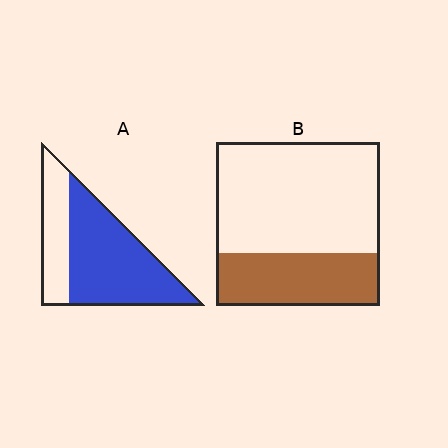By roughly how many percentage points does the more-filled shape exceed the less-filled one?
By roughly 35 percentage points (A over B).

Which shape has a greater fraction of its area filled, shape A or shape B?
Shape A.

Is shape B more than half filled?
No.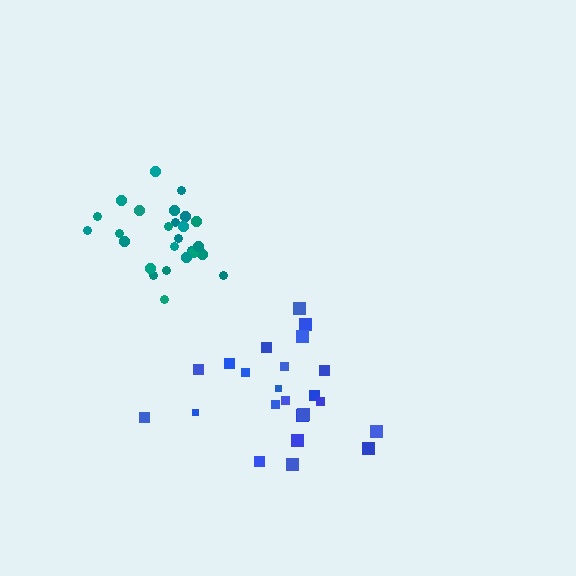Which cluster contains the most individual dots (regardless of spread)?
Teal (26).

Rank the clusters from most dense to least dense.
teal, blue.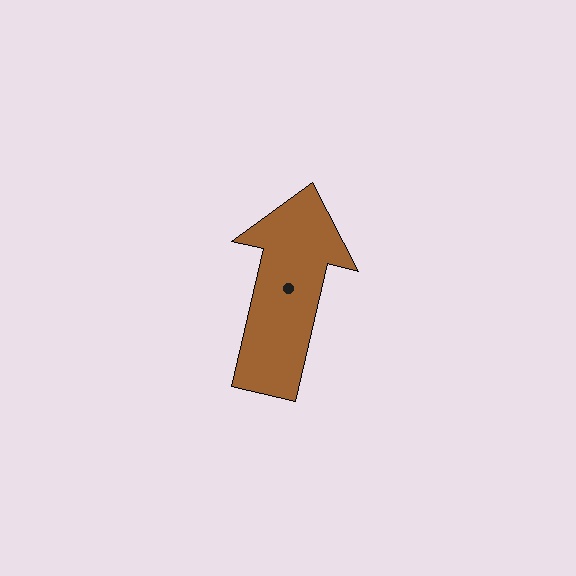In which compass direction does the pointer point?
North.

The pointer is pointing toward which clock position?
Roughly 12 o'clock.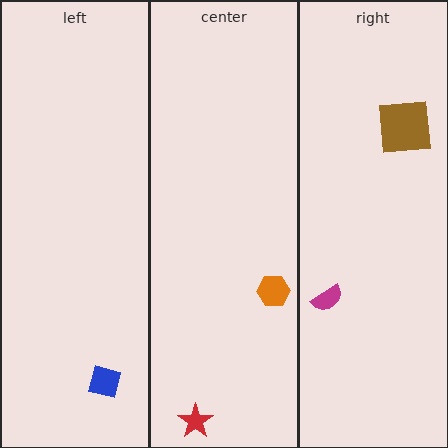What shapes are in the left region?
The blue square.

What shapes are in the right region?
The magenta semicircle, the brown square.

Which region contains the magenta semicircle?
The right region.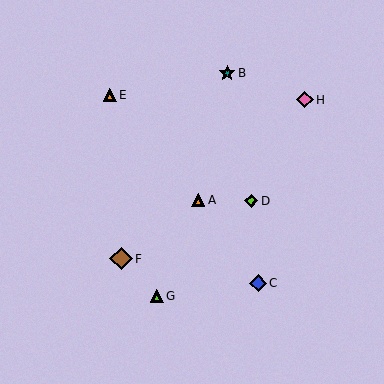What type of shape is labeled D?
Shape D is a lime diamond.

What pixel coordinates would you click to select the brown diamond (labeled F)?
Click at (121, 259) to select the brown diamond F.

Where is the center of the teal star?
The center of the teal star is at (227, 73).